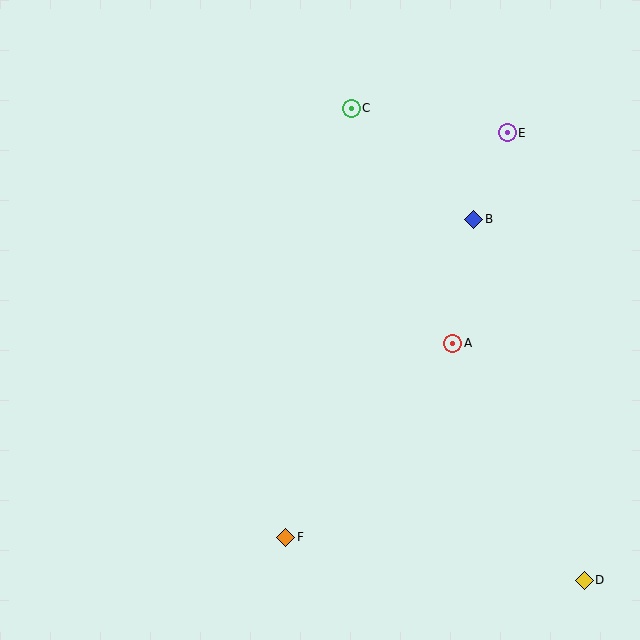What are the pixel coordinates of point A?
Point A is at (453, 343).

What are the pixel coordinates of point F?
Point F is at (286, 537).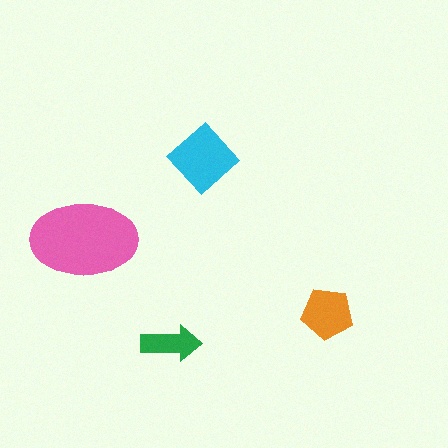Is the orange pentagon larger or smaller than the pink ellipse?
Smaller.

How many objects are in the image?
There are 4 objects in the image.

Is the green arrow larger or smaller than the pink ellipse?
Smaller.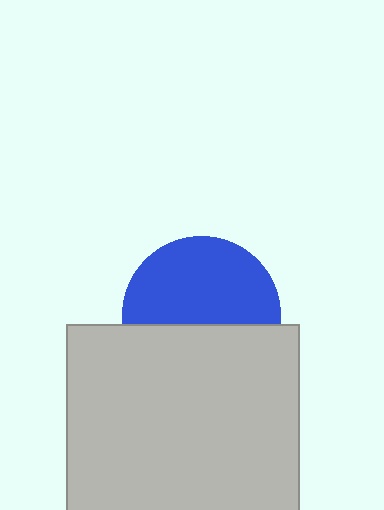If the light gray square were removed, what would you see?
You would see the complete blue circle.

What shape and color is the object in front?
The object in front is a light gray square.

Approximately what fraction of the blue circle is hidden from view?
Roughly 44% of the blue circle is hidden behind the light gray square.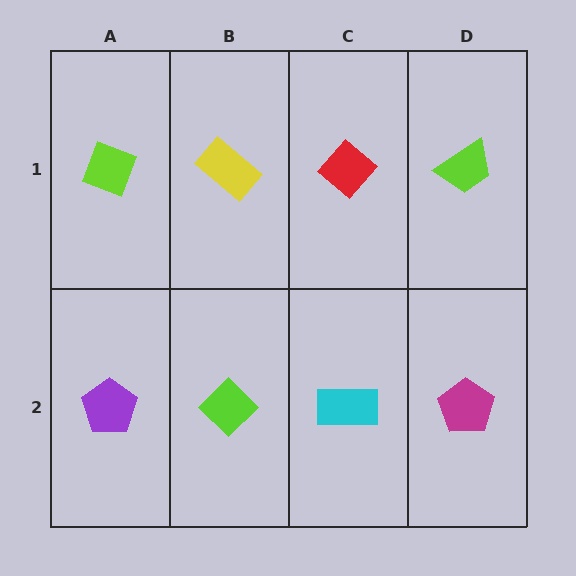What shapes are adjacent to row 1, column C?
A cyan rectangle (row 2, column C), a yellow rectangle (row 1, column B), a lime trapezoid (row 1, column D).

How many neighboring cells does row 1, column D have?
2.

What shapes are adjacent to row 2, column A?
A lime diamond (row 1, column A), a lime diamond (row 2, column B).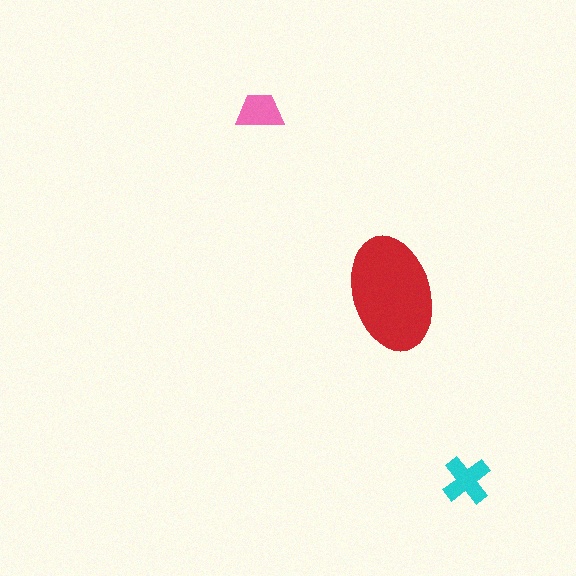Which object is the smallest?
The pink trapezoid.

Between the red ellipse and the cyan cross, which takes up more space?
The red ellipse.